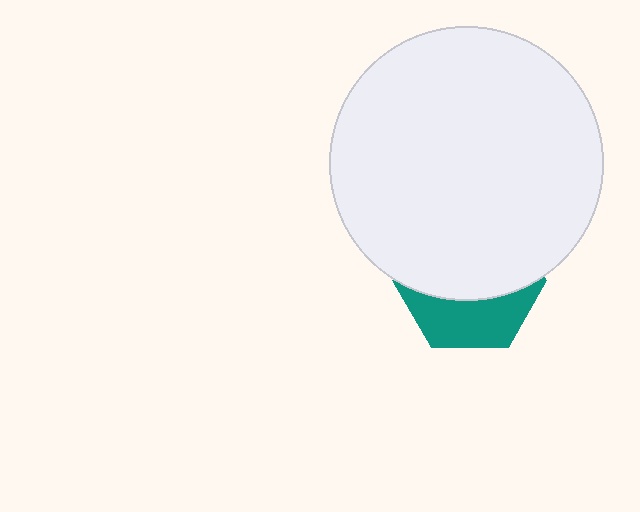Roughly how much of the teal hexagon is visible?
A small part of it is visible (roughly 37%).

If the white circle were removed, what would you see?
You would see the complete teal hexagon.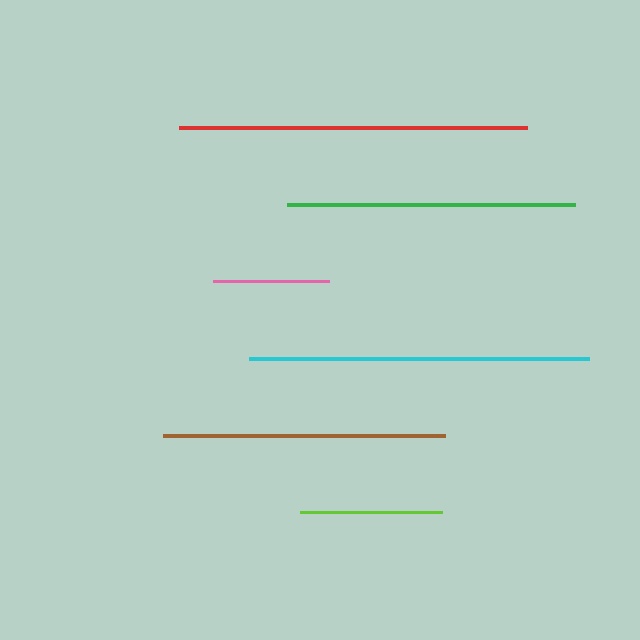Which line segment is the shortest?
The pink line is the shortest at approximately 116 pixels.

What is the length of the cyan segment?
The cyan segment is approximately 340 pixels long.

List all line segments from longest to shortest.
From longest to shortest: red, cyan, green, brown, lime, pink.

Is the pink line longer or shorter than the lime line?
The lime line is longer than the pink line.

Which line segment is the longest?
The red line is the longest at approximately 347 pixels.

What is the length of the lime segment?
The lime segment is approximately 143 pixels long.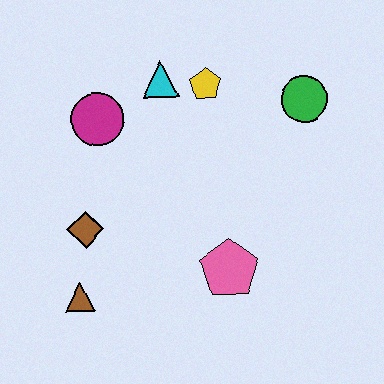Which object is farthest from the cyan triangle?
The brown triangle is farthest from the cyan triangle.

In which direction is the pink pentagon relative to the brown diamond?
The pink pentagon is to the right of the brown diamond.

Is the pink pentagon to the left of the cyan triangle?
No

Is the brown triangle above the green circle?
No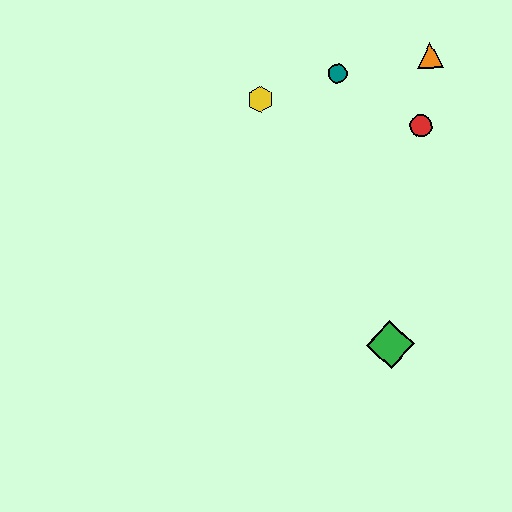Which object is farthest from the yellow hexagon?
The green diamond is farthest from the yellow hexagon.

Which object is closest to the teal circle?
The yellow hexagon is closest to the teal circle.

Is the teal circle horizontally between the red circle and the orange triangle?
No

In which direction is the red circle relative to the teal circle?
The red circle is to the right of the teal circle.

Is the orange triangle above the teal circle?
Yes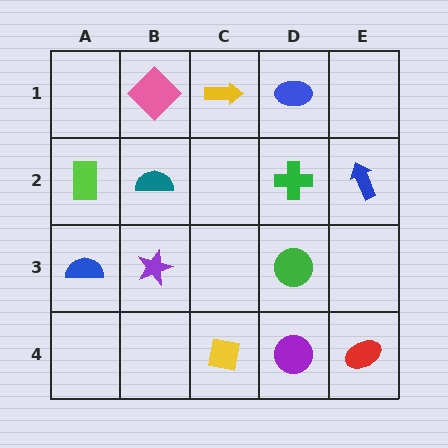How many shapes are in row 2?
4 shapes.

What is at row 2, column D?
A green cross.